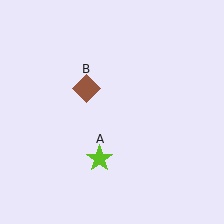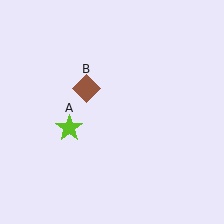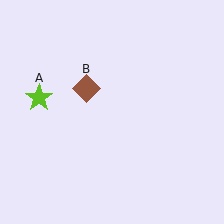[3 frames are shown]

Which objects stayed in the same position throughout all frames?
Brown diamond (object B) remained stationary.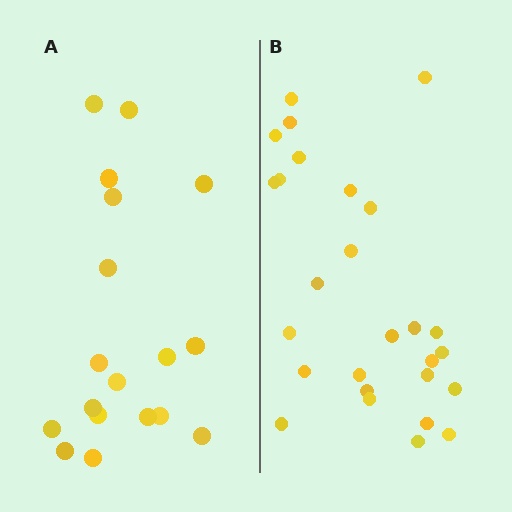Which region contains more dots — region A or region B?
Region B (the right region) has more dots.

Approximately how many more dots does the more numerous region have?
Region B has roughly 8 or so more dots than region A.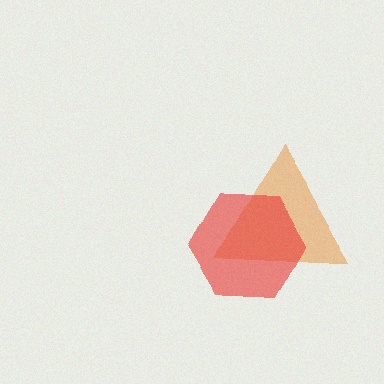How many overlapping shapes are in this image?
There are 2 overlapping shapes in the image.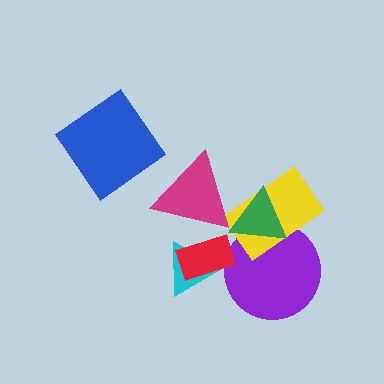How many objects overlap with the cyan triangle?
1 object overlaps with the cyan triangle.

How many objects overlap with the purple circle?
2 objects overlap with the purple circle.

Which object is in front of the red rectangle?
The magenta triangle is in front of the red rectangle.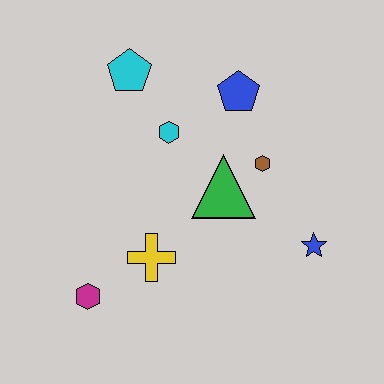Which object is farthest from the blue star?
The cyan pentagon is farthest from the blue star.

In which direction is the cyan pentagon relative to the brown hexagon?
The cyan pentagon is to the left of the brown hexagon.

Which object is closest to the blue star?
The brown hexagon is closest to the blue star.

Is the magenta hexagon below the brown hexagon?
Yes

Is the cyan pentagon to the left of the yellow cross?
Yes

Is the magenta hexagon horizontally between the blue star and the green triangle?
No